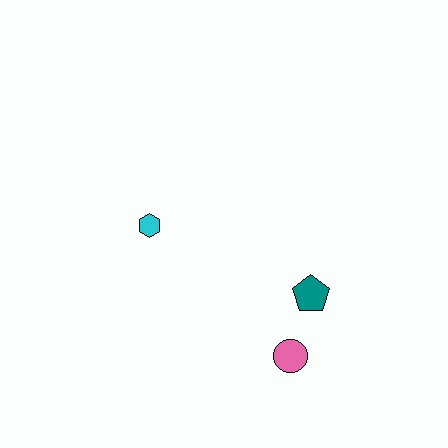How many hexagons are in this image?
There is 1 hexagon.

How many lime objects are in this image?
There are no lime objects.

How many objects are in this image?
There are 3 objects.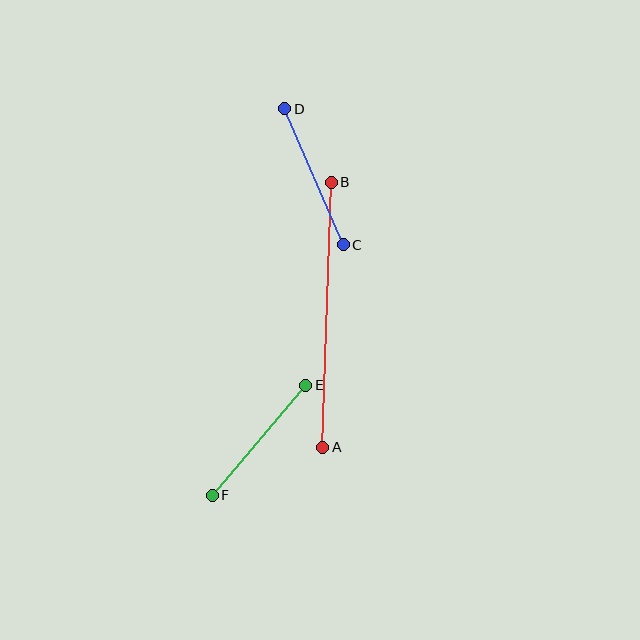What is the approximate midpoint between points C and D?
The midpoint is at approximately (314, 177) pixels.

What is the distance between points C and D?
The distance is approximately 148 pixels.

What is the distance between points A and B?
The distance is approximately 265 pixels.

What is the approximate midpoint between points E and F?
The midpoint is at approximately (259, 440) pixels.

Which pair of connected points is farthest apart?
Points A and B are farthest apart.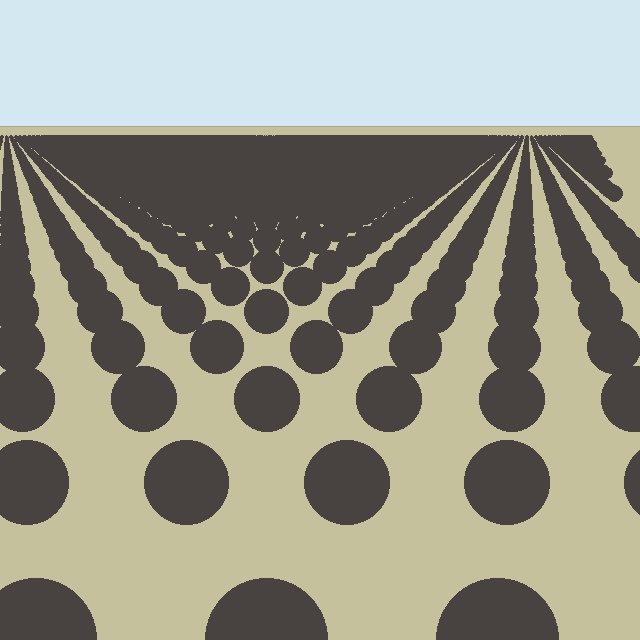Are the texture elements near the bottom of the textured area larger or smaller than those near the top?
Larger. Near the bottom, elements are closer to the viewer and appear at a bigger on-screen size.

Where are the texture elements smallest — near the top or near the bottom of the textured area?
Near the top.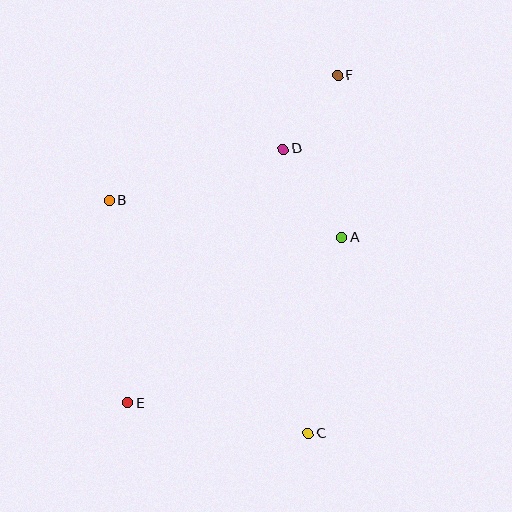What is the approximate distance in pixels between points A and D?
The distance between A and D is approximately 106 pixels.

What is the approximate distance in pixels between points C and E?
The distance between C and E is approximately 183 pixels.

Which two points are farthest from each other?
Points E and F are farthest from each other.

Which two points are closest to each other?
Points D and F are closest to each other.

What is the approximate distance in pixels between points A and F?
The distance between A and F is approximately 162 pixels.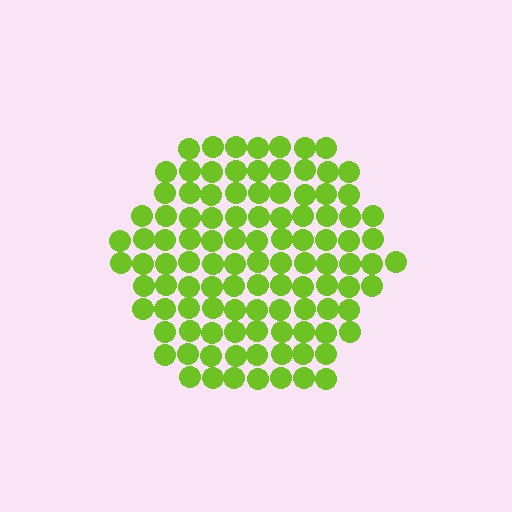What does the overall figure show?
The overall figure shows a hexagon.